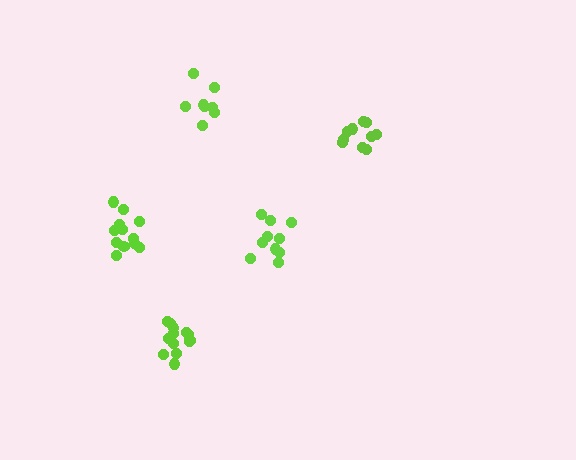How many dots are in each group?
Group 1: 12 dots, Group 2: 10 dots, Group 3: 8 dots, Group 4: 13 dots, Group 5: 10 dots (53 total).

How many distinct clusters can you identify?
There are 5 distinct clusters.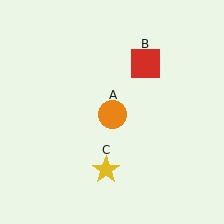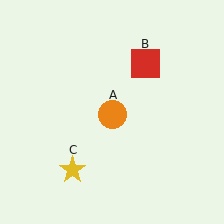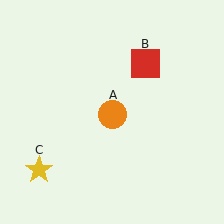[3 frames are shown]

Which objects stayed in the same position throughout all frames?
Orange circle (object A) and red square (object B) remained stationary.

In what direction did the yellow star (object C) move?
The yellow star (object C) moved left.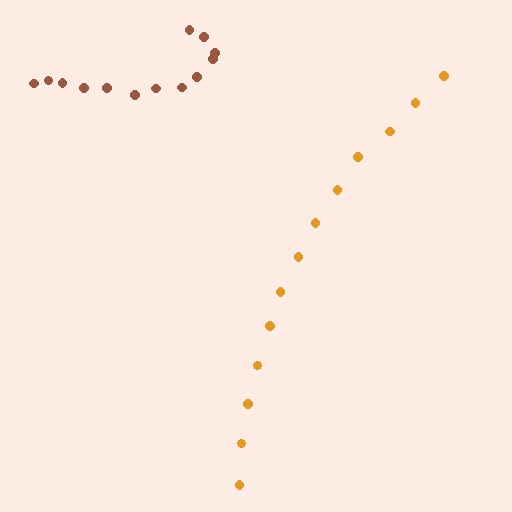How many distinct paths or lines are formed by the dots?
There are 2 distinct paths.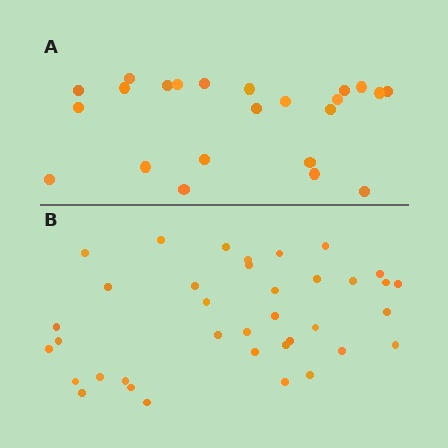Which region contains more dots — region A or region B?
Region B (the bottom region) has more dots.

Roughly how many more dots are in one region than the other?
Region B has approximately 15 more dots than region A.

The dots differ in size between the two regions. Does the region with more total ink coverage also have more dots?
No. Region A has more total ink coverage because its dots are larger, but region B actually contains more individual dots. Total area can be misleading — the number of items is what matters here.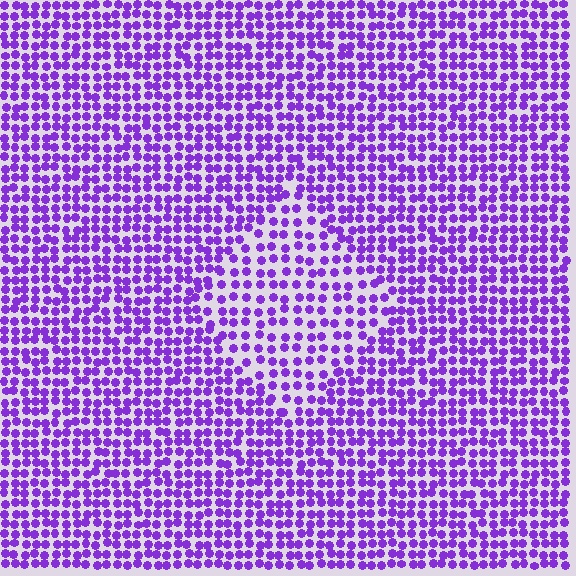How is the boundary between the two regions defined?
The boundary is defined by a change in element density (approximately 1.6x ratio). All elements are the same color, size, and shape.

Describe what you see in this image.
The image contains small purple elements arranged at two different densities. A diamond-shaped region is visible where the elements are less densely packed than the surrounding area.